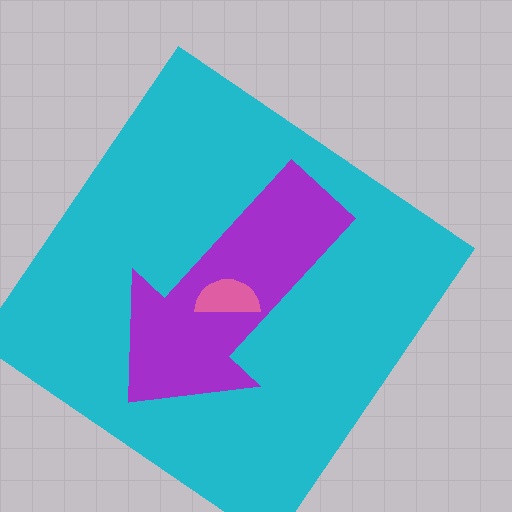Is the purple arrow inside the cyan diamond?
Yes.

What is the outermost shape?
The cyan diamond.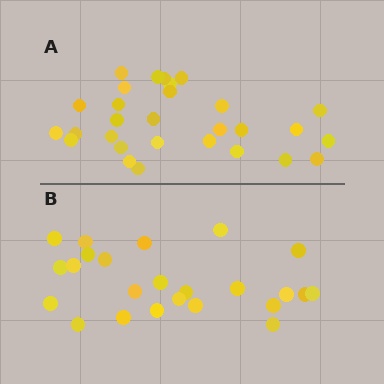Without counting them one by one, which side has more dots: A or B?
Region A (the top region) has more dots.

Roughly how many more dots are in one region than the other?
Region A has about 5 more dots than region B.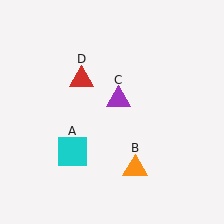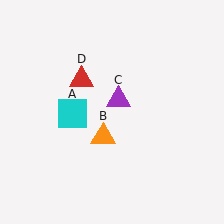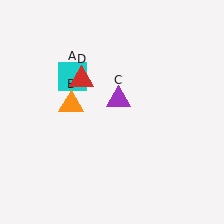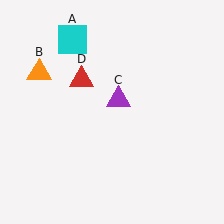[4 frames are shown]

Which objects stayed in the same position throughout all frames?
Purple triangle (object C) and red triangle (object D) remained stationary.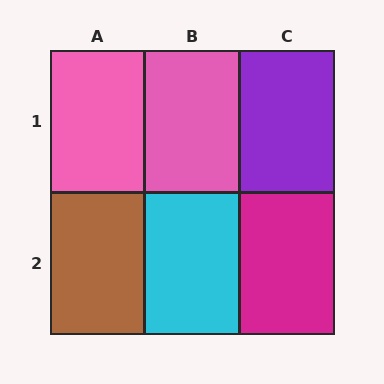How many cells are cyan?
1 cell is cyan.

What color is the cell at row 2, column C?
Magenta.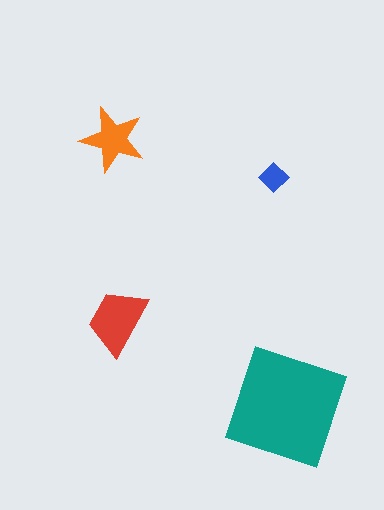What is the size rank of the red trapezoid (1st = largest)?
2nd.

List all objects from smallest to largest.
The blue diamond, the orange star, the red trapezoid, the teal square.